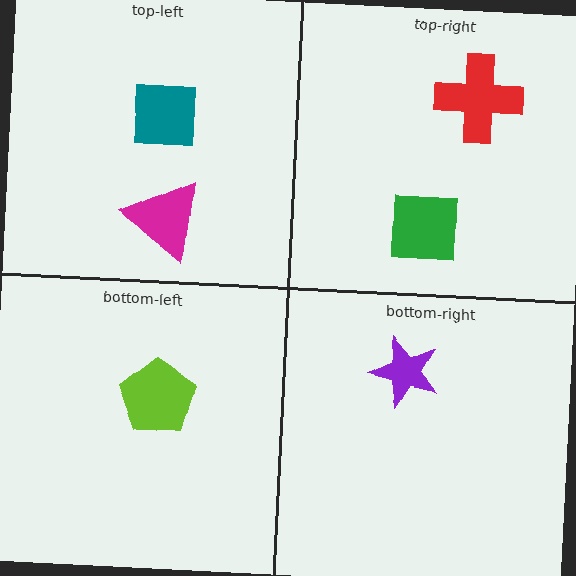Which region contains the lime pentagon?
The bottom-left region.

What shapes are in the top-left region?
The teal square, the magenta triangle.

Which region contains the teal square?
The top-left region.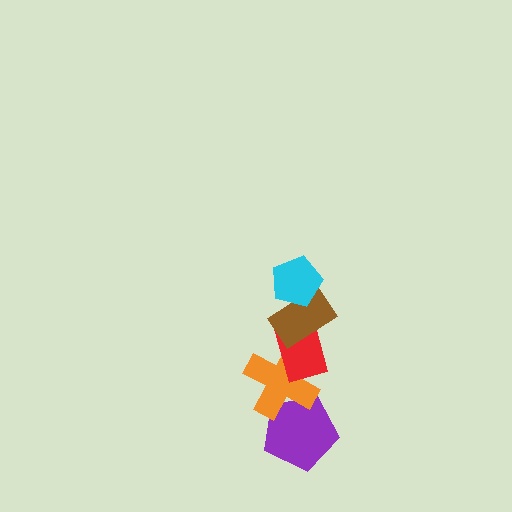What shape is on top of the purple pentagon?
The orange cross is on top of the purple pentagon.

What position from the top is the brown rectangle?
The brown rectangle is 2nd from the top.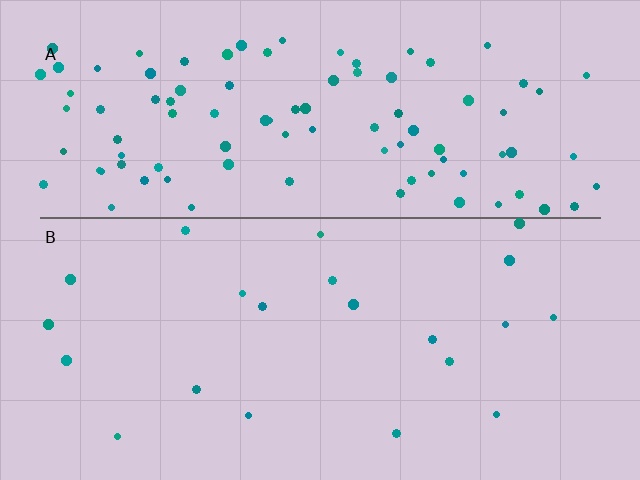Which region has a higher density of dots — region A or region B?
A (the top).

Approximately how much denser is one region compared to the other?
Approximately 4.7× — region A over region B.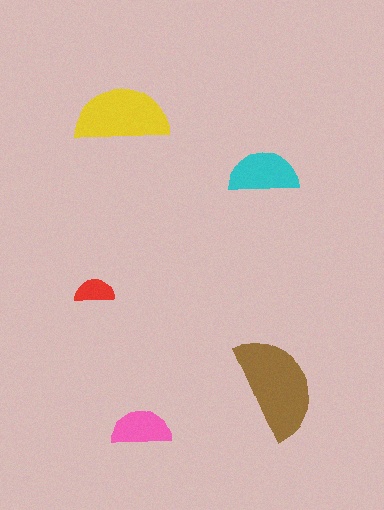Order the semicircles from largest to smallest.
the brown one, the yellow one, the cyan one, the pink one, the red one.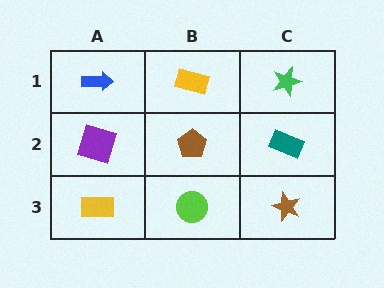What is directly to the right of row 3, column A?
A lime circle.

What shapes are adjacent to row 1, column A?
A purple square (row 2, column A), a yellow rectangle (row 1, column B).